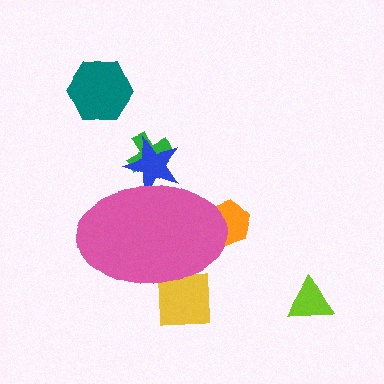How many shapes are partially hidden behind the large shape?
4 shapes are partially hidden.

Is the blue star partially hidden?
Yes, the blue star is partially hidden behind the pink ellipse.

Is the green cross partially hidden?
Yes, the green cross is partially hidden behind the pink ellipse.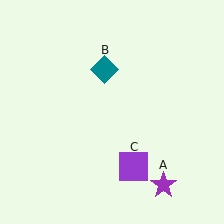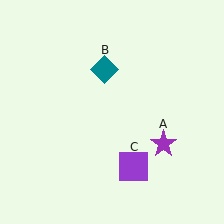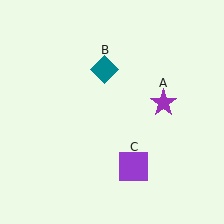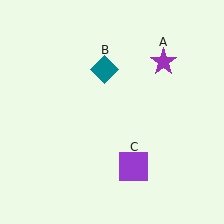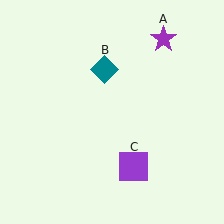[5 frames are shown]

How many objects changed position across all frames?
1 object changed position: purple star (object A).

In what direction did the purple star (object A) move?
The purple star (object A) moved up.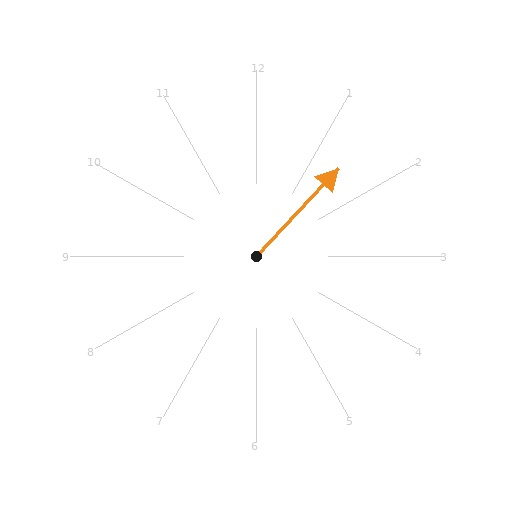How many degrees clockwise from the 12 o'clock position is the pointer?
Approximately 43 degrees.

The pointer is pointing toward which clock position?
Roughly 1 o'clock.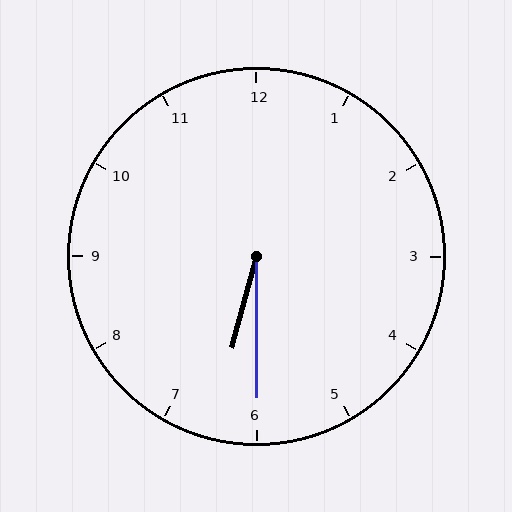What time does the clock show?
6:30.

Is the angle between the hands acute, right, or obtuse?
It is acute.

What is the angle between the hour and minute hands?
Approximately 15 degrees.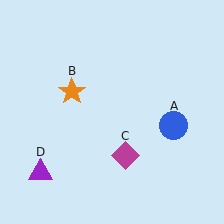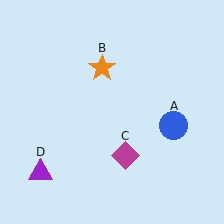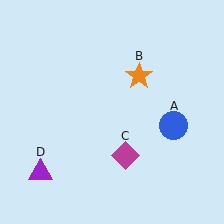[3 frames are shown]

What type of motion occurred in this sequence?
The orange star (object B) rotated clockwise around the center of the scene.